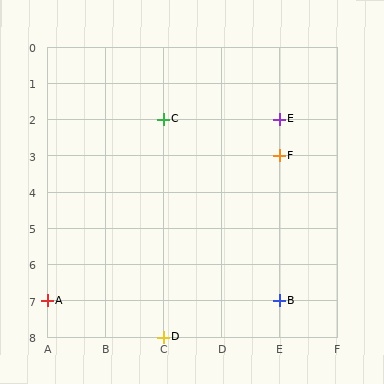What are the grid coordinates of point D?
Point D is at grid coordinates (C, 8).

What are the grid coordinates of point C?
Point C is at grid coordinates (C, 2).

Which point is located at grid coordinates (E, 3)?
Point F is at (E, 3).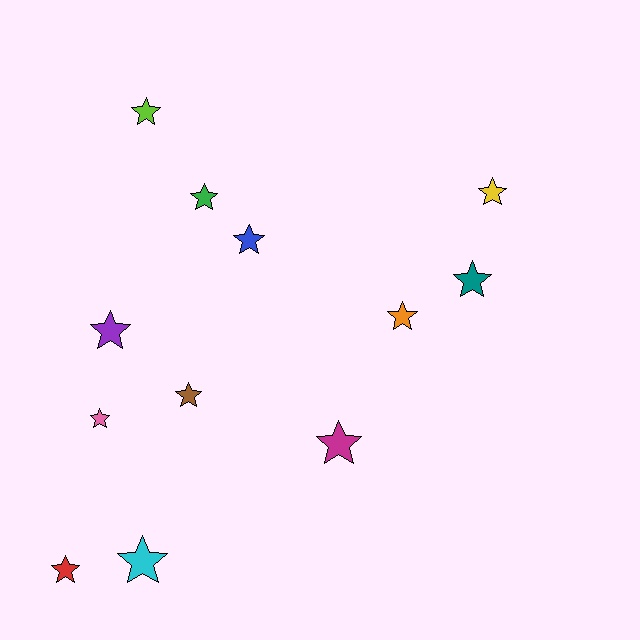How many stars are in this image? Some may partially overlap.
There are 12 stars.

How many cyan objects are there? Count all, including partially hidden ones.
There is 1 cyan object.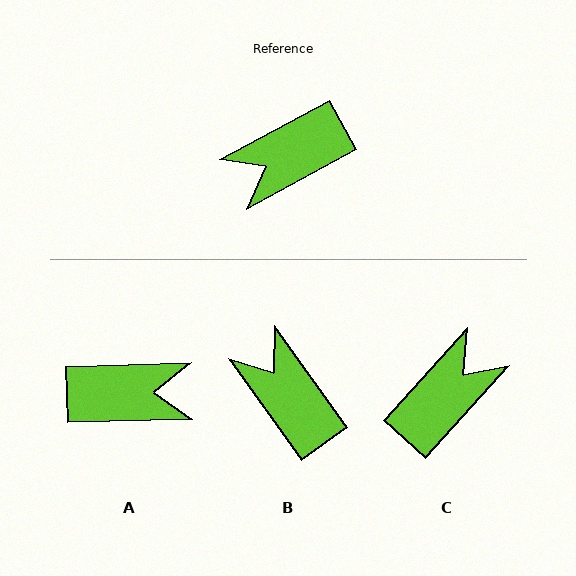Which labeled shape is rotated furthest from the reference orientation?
C, about 160 degrees away.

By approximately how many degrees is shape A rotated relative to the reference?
Approximately 153 degrees counter-clockwise.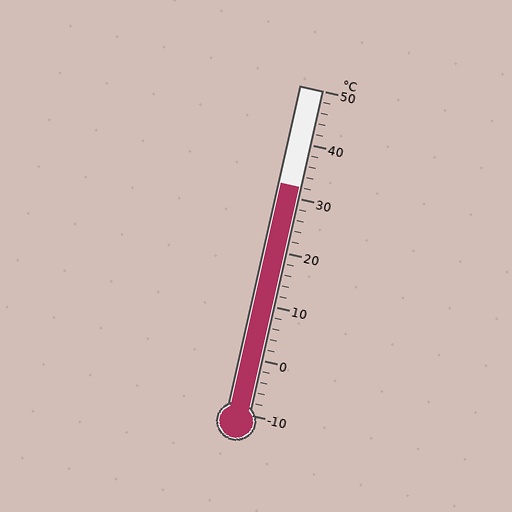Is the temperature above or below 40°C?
The temperature is below 40°C.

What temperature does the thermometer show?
The thermometer shows approximately 32°C.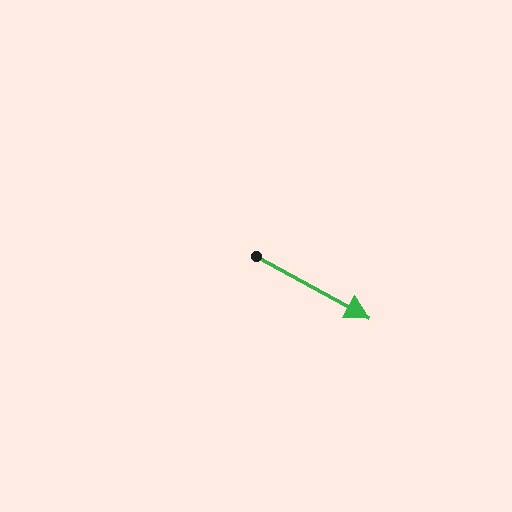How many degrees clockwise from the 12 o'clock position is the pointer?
Approximately 119 degrees.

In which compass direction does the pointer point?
Southeast.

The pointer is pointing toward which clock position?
Roughly 4 o'clock.